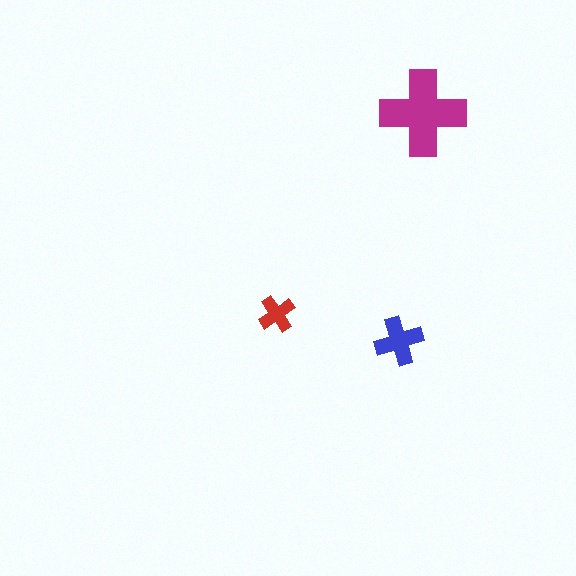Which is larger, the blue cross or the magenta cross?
The magenta one.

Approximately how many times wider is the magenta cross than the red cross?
About 2.5 times wider.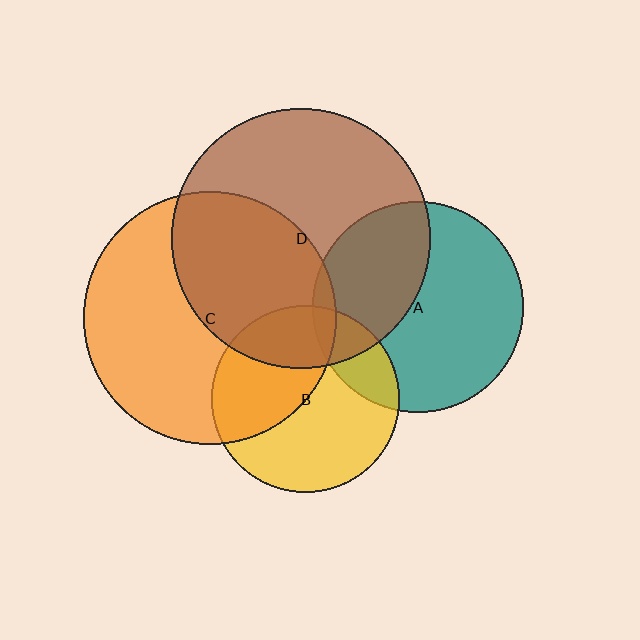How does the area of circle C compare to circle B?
Approximately 1.8 times.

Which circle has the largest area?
Circle D (brown).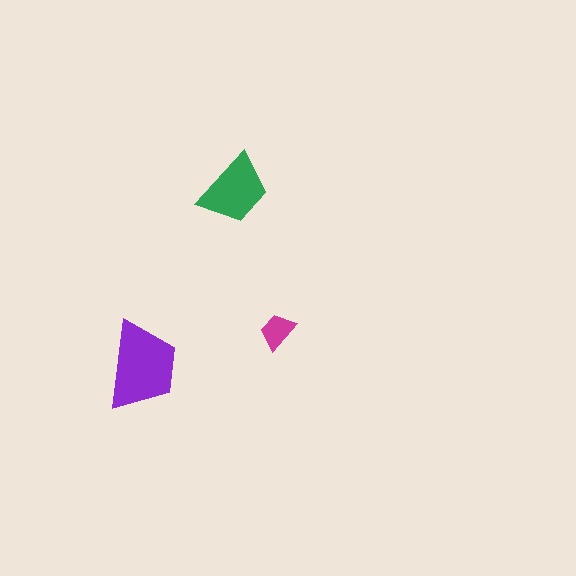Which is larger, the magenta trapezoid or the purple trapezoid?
The purple one.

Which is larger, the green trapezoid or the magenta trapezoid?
The green one.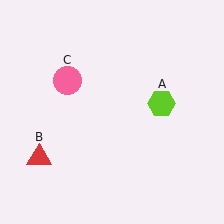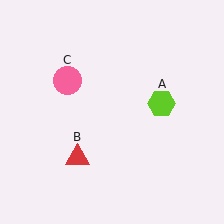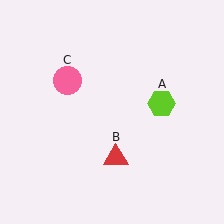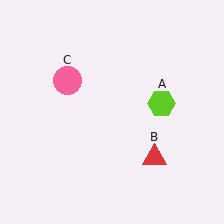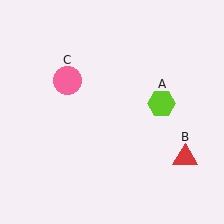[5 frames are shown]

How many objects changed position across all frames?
1 object changed position: red triangle (object B).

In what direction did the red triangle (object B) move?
The red triangle (object B) moved right.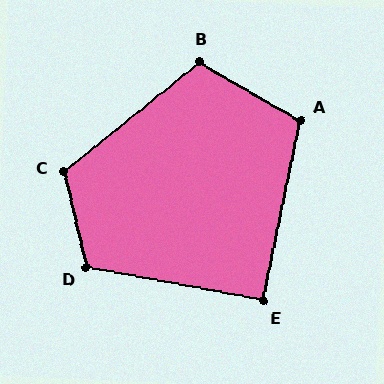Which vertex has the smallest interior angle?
E, at approximately 91 degrees.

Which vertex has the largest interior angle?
C, at approximately 116 degrees.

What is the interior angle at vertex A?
Approximately 108 degrees (obtuse).